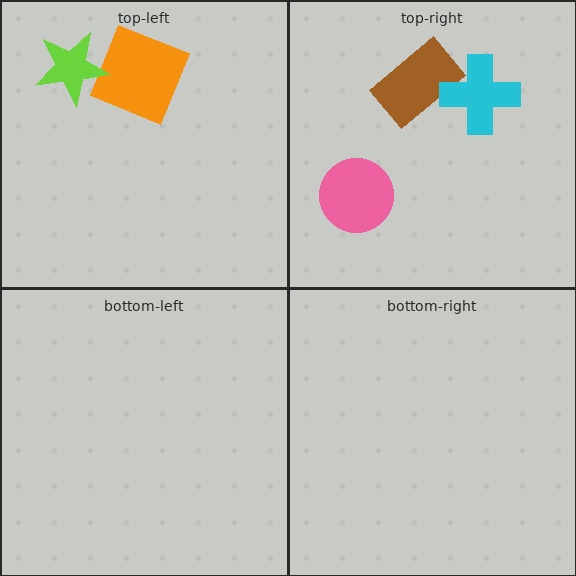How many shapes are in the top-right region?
3.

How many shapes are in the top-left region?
2.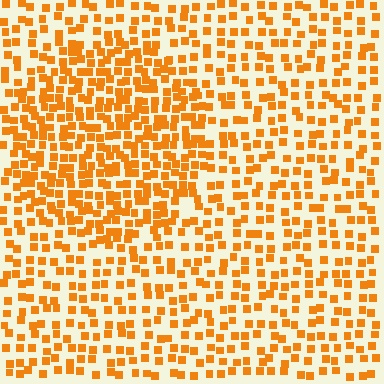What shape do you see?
I see a circle.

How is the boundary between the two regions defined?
The boundary is defined by a change in element density (approximately 1.8x ratio). All elements are the same color, size, and shape.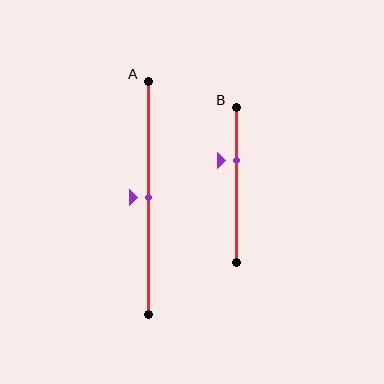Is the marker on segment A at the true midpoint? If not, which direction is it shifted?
Yes, the marker on segment A is at the true midpoint.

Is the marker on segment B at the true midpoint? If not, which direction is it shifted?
No, the marker on segment B is shifted upward by about 16% of the segment length.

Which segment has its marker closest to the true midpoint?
Segment A has its marker closest to the true midpoint.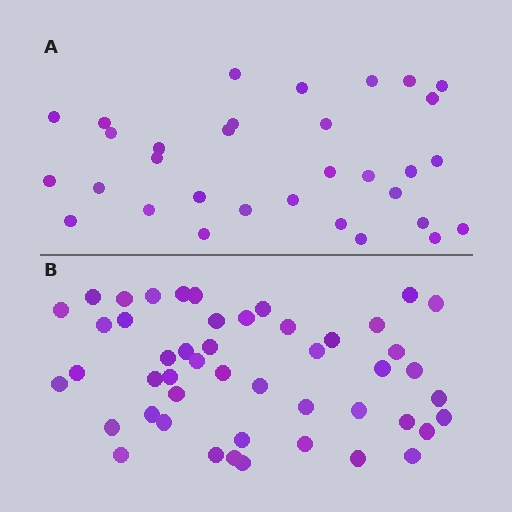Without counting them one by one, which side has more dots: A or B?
Region B (the bottom region) has more dots.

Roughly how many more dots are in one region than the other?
Region B has approximately 15 more dots than region A.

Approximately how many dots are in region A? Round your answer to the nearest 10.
About 30 dots. (The exact count is 32, which rounds to 30.)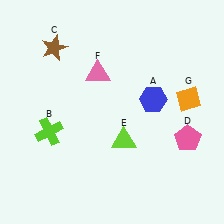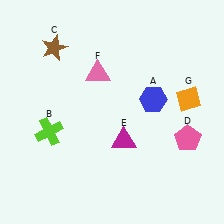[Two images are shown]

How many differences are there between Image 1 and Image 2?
There is 1 difference between the two images.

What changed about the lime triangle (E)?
In Image 1, E is lime. In Image 2, it changed to magenta.